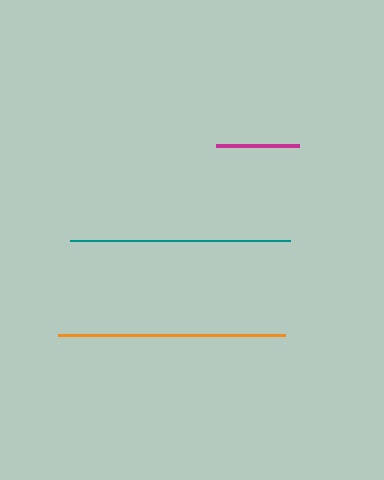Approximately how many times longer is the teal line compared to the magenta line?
The teal line is approximately 2.7 times the length of the magenta line.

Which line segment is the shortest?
The magenta line is the shortest at approximately 83 pixels.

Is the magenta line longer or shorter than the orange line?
The orange line is longer than the magenta line.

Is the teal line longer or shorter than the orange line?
The orange line is longer than the teal line.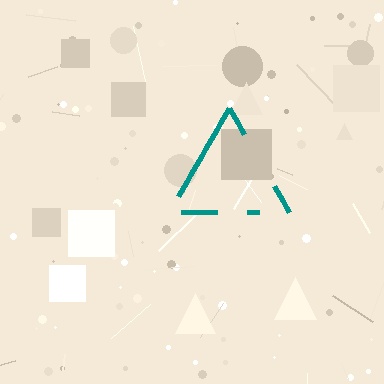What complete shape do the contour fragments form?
The contour fragments form a triangle.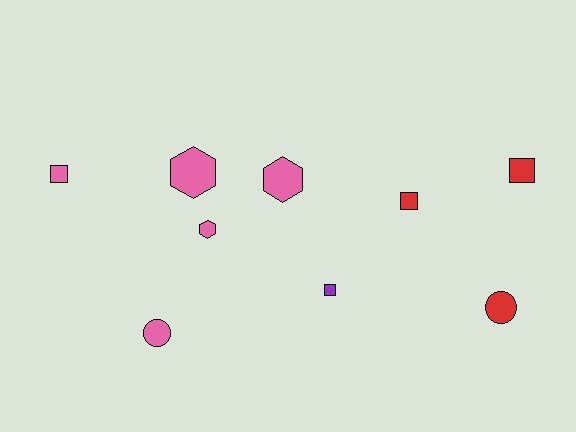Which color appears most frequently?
Pink, with 5 objects.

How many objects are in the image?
There are 9 objects.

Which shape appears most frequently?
Square, with 4 objects.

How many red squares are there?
There are 2 red squares.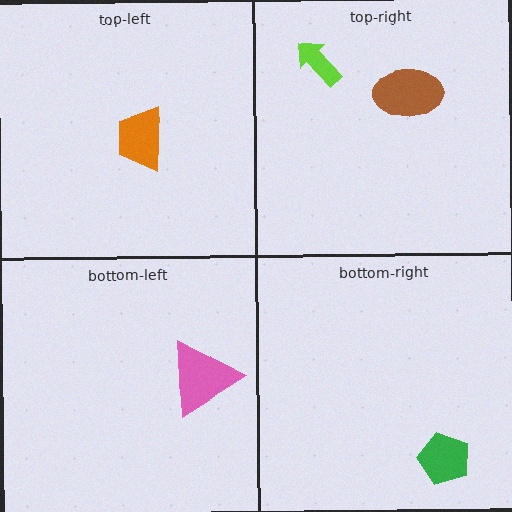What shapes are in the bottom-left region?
The pink triangle.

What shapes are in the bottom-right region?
The green pentagon.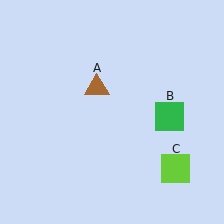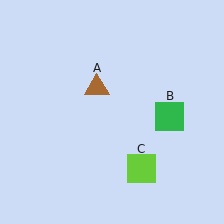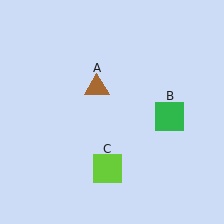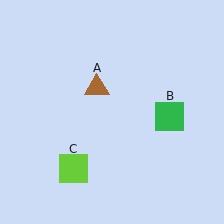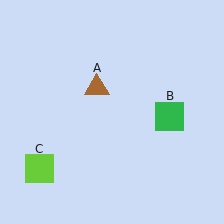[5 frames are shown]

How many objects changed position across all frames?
1 object changed position: lime square (object C).